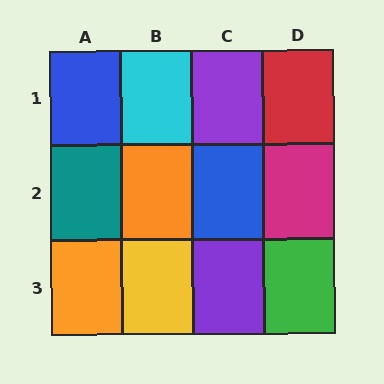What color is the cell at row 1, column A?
Blue.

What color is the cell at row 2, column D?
Magenta.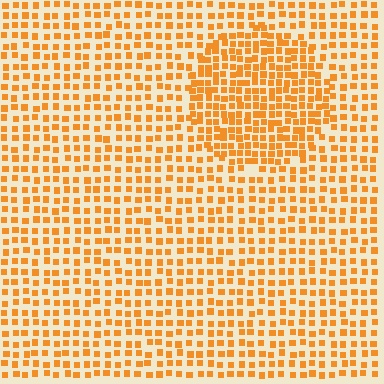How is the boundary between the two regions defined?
The boundary is defined by a change in element density (approximately 1.7x ratio). All elements are the same color, size, and shape.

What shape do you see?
I see a circle.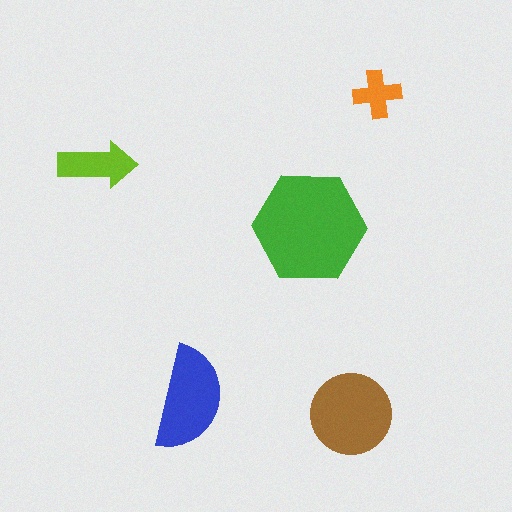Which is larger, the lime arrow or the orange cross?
The lime arrow.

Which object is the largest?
The green hexagon.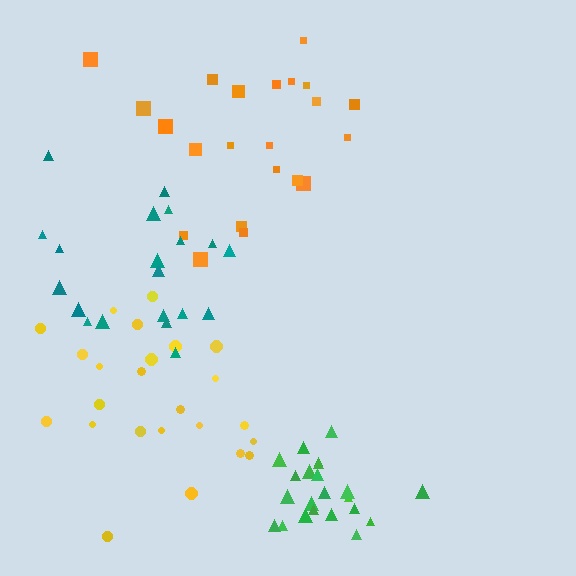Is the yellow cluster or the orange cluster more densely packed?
Yellow.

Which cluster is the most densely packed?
Green.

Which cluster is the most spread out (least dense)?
Orange.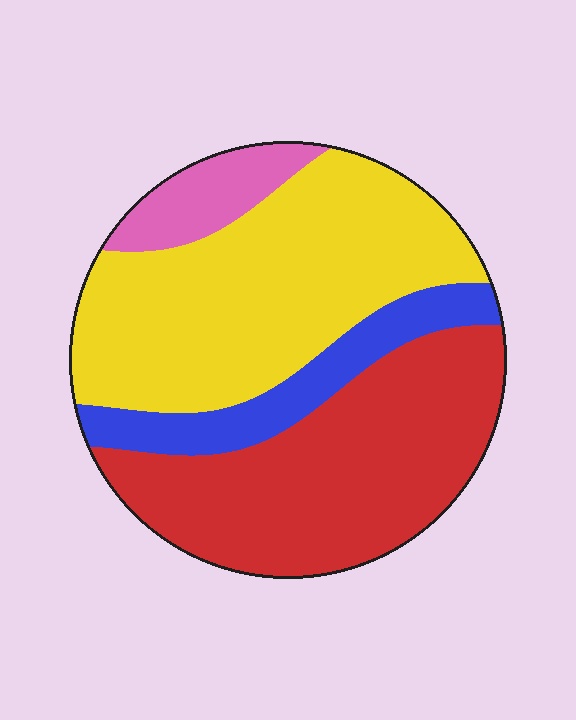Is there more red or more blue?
Red.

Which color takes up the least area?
Pink, at roughly 10%.